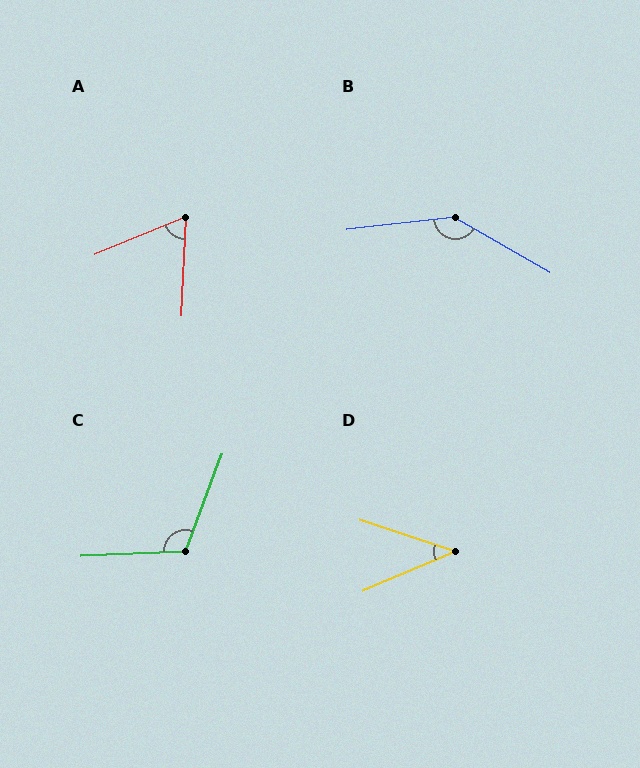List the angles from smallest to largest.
D (41°), A (65°), C (113°), B (143°).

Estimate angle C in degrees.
Approximately 113 degrees.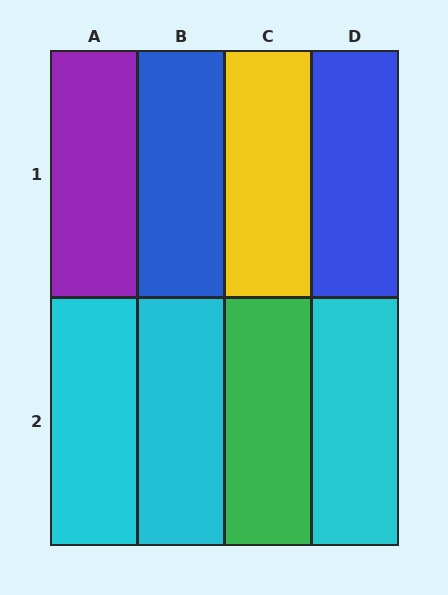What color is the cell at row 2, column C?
Green.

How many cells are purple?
1 cell is purple.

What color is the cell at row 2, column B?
Cyan.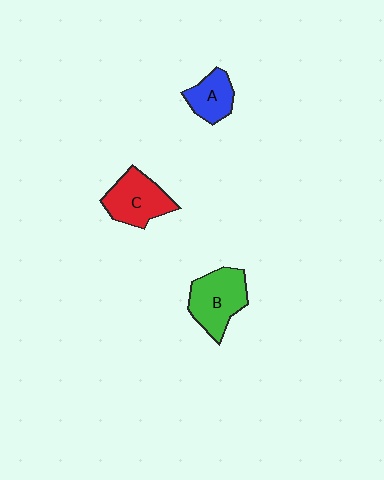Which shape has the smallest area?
Shape A (blue).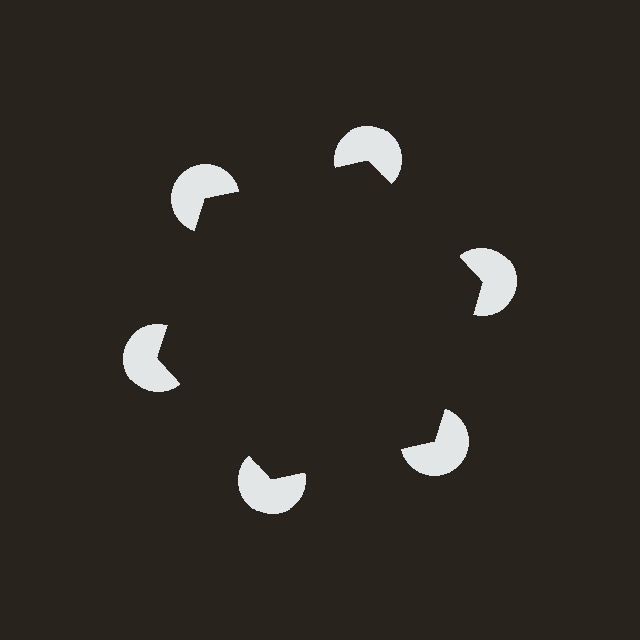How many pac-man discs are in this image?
There are 6 — one at each vertex of the illusory hexagon.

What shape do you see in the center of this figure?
An illusory hexagon — its edges are inferred from the aligned wedge cuts in the pac-man discs, not physically drawn.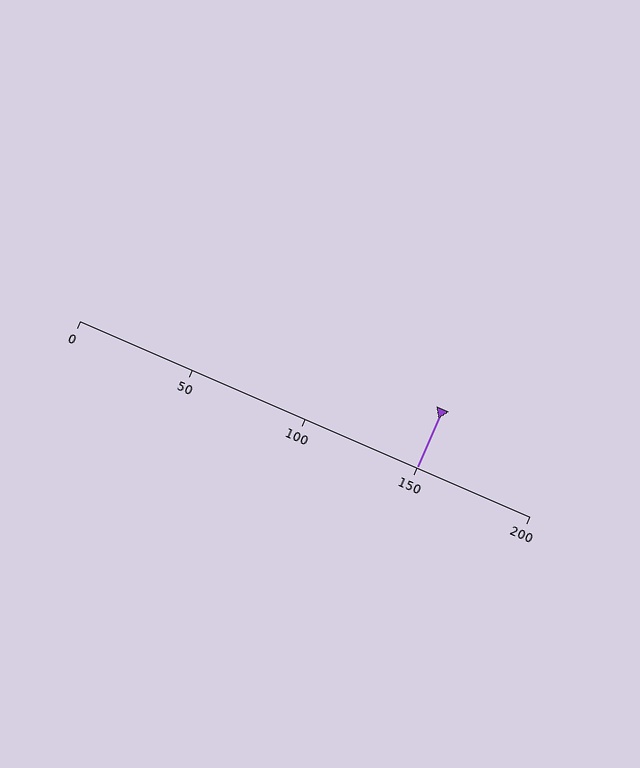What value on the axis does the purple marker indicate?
The marker indicates approximately 150.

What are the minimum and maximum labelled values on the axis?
The axis runs from 0 to 200.